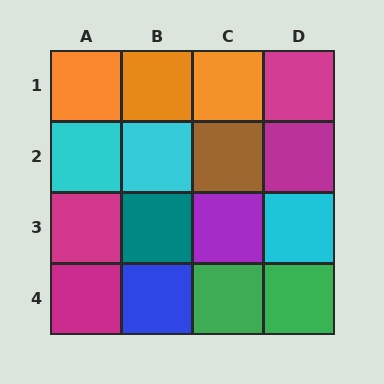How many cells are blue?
1 cell is blue.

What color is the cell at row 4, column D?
Green.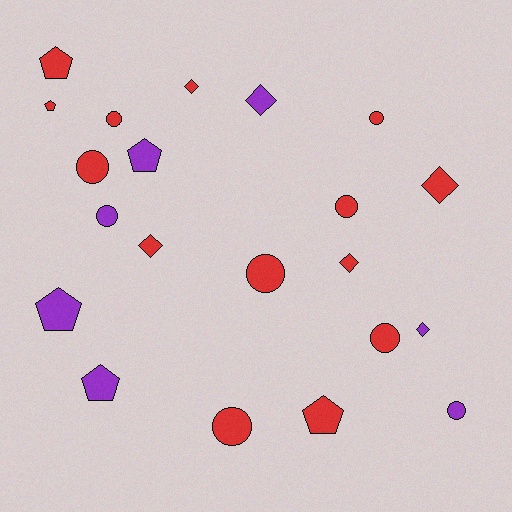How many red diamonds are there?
There are 4 red diamonds.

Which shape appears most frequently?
Circle, with 9 objects.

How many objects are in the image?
There are 21 objects.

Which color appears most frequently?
Red, with 14 objects.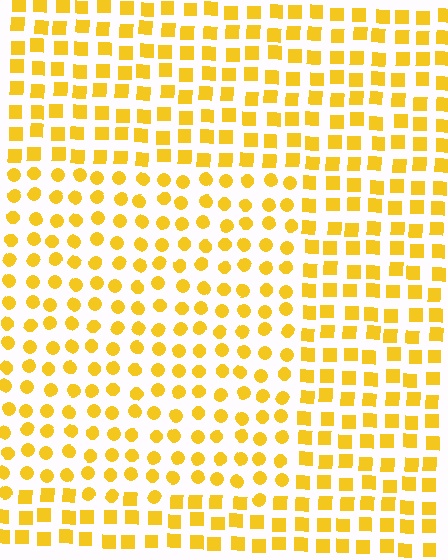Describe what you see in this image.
The image is filled with small yellow elements arranged in a uniform grid. A rectangle-shaped region contains circles, while the surrounding area contains squares. The boundary is defined purely by the change in element shape.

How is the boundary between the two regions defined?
The boundary is defined by a change in element shape: circles inside vs. squares outside. All elements share the same color and spacing.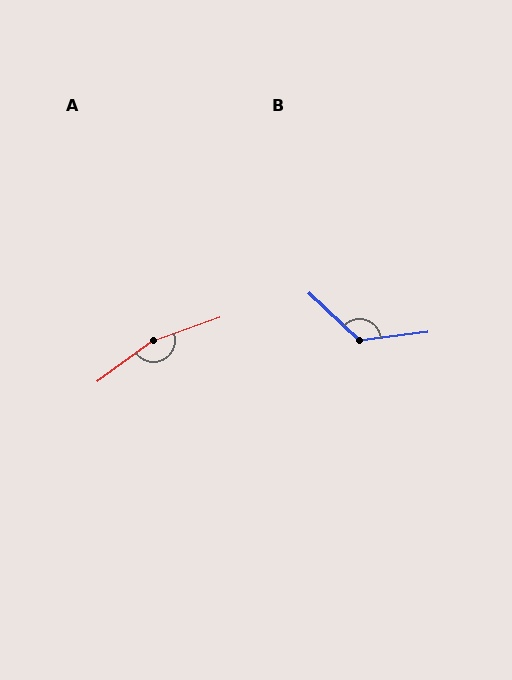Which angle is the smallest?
B, at approximately 129 degrees.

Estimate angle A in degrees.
Approximately 163 degrees.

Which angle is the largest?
A, at approximately 163 degrees.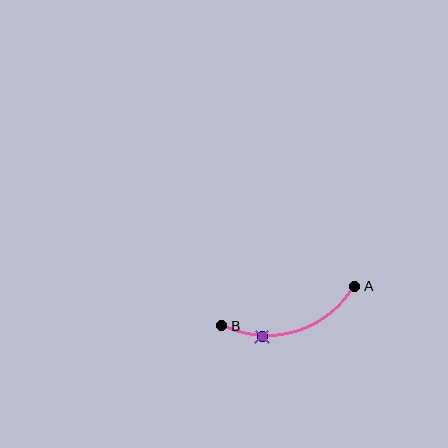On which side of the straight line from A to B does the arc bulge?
The arc bulges below the straight line connecting A and B.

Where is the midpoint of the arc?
The arc midpoint is the point on the curve farthest from the straight line joining A and B. It sits below that line.